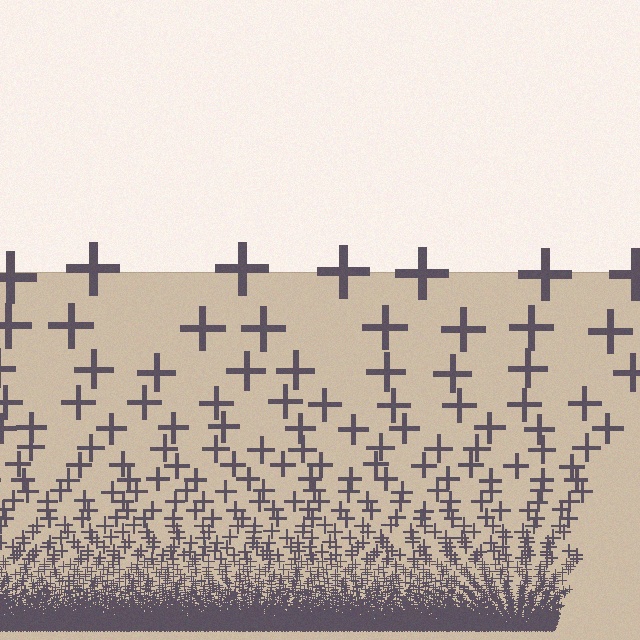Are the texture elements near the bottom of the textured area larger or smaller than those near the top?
Smaller. The gradient is inverted — elements near the bottom are smaller and denser.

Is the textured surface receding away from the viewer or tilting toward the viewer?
The surface appears to tilt toward the viewer. Texture elements get larger and sparser toward the top.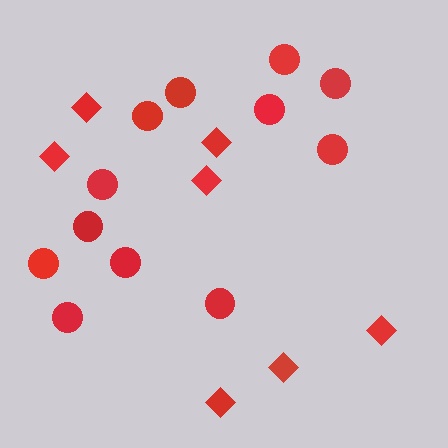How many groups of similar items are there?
There are 2 groups: one group of diamonds (7) and one group of circles (12).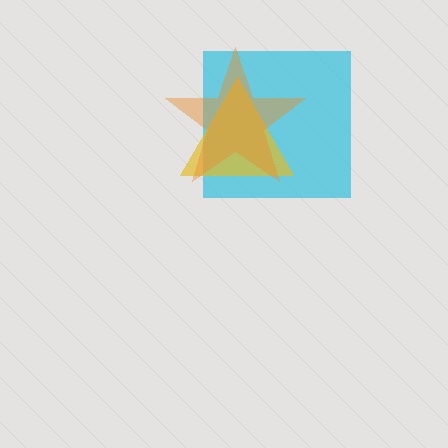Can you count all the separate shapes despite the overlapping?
Yes, there are 3 separate shapes.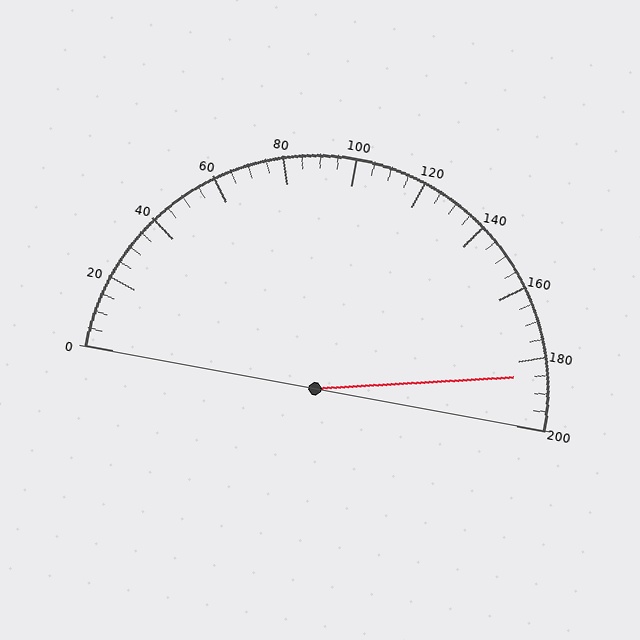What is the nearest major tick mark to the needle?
The nearest major tick mark is 180.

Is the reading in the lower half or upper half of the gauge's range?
The reading is in the upper half of the range (0 to 200).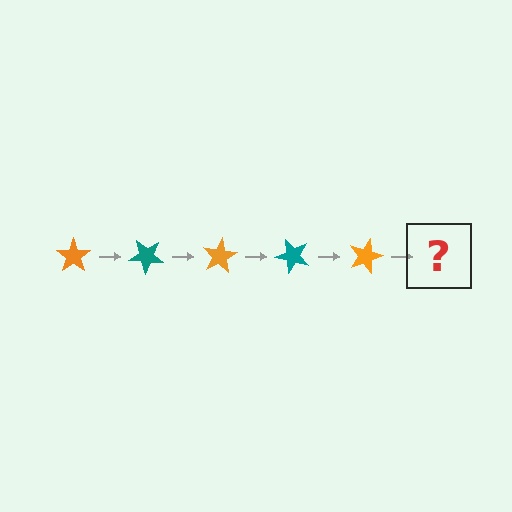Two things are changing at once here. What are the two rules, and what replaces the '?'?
The two rules are that it rotates 40 degrees each step and the color cycles through orange and teal. The '?' should be a teal star, rotated 200 degrees from the start.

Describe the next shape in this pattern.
It should be a teal star, rotated 200 degrees from the start.